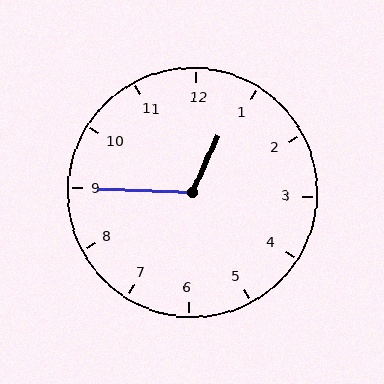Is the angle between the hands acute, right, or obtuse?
It is obtuse.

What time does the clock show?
12:45.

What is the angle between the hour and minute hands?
Approximately 112 degrees.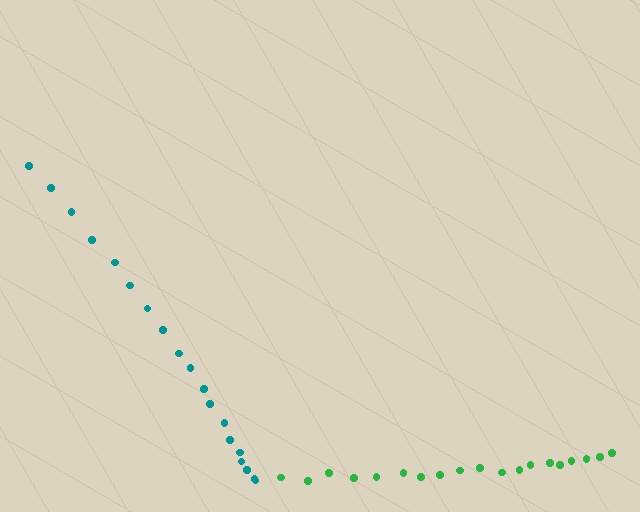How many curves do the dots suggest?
There are 2 distinct paths.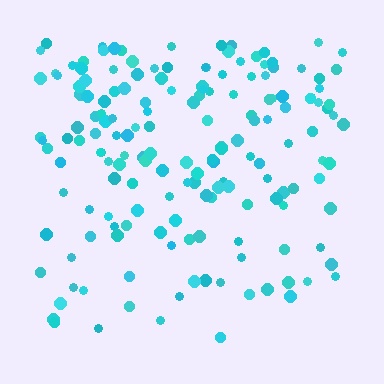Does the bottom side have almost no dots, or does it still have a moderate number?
Still a moderate number, just noticeably fewer than the top.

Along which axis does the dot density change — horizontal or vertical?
Vertical.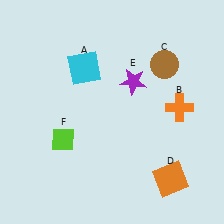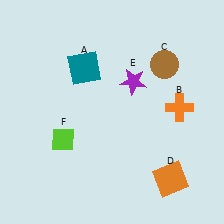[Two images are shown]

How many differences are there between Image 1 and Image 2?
There is 1 difference between the two images.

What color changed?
The square (A) changed from cyan in Image 1 to teal in Image 2.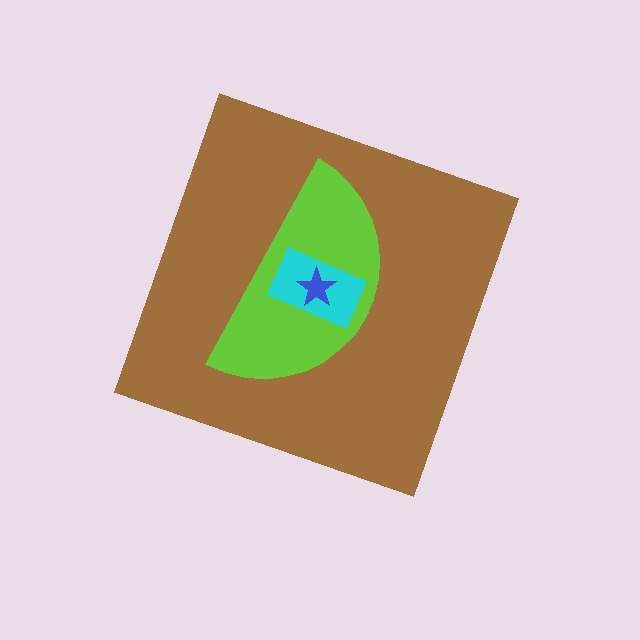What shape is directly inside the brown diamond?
The lime semicircle.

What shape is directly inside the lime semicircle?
The cyan rectangle.